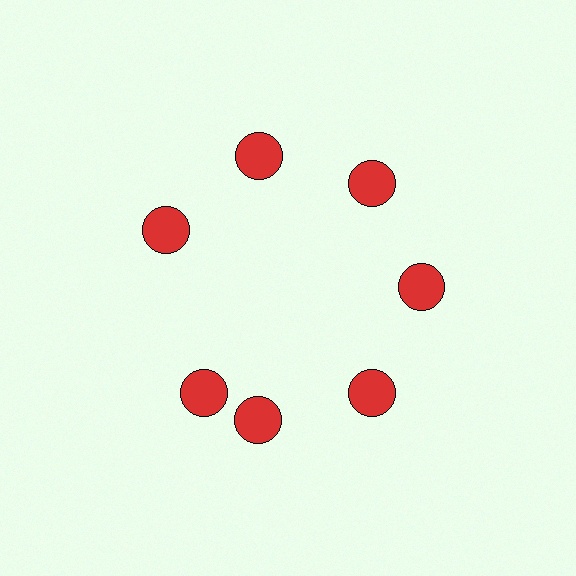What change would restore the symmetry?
The symmetry would be restored by rotating it back into even spacing with its neighbors so that all 7 circles sit at equal angles and equal distance from the center.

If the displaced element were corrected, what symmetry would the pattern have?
It would have 7-fold rotational symmetry — the pattern would map onto itself every 51 degrees.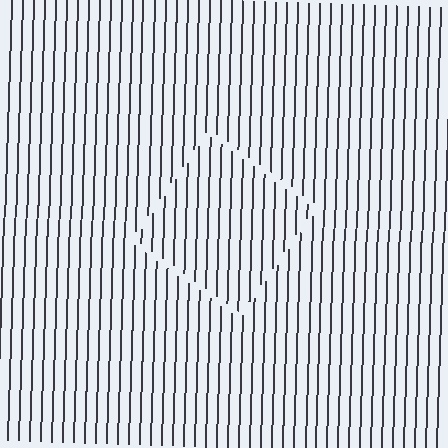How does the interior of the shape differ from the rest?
The interior of the shape contains the same grating, shifted by half a period — the contour is defined by the phase discontinuity where line-ends from the inner and outer gratings abut.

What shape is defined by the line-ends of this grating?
An illusory square. The interior of the shape contains the same grating, shifted by half a period — the contour is defined by the phase discontinuity where line-ends from the inner and outer gratings abut.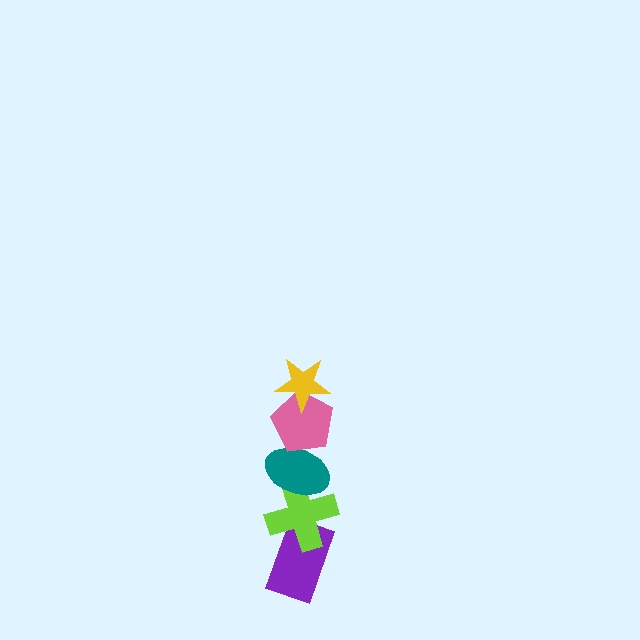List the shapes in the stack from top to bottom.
From top to bottom: the yellow star, the pink pentagon, the teal ellipse, the lime cross, the purple rectangle.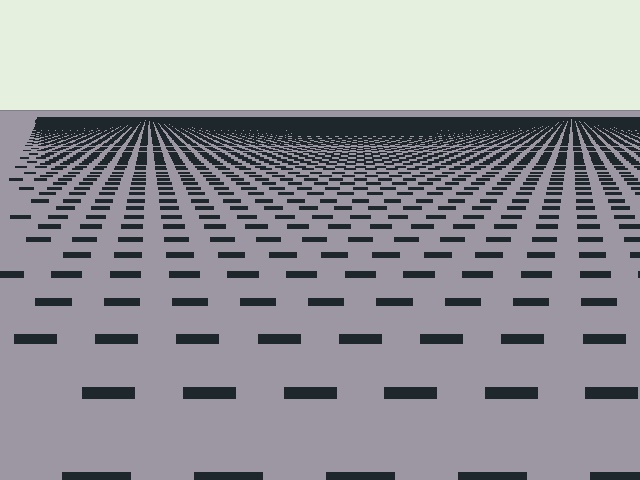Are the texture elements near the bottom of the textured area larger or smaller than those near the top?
Larger. Near the bottom, elements are closer to the viewer and appear at a bigger on-screen size.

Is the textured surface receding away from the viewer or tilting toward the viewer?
The surface is receding away from the viewer. Texture elements get smaller and denser toward the top.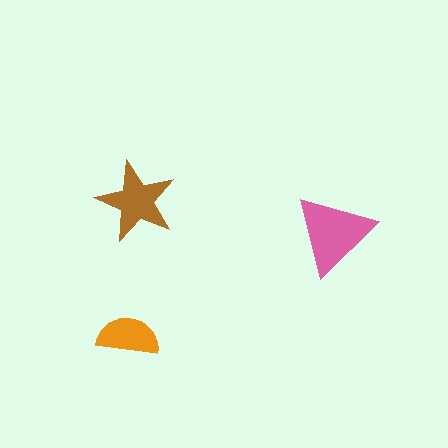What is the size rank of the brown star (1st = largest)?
2nd.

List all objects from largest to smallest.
The pink triangle, the brown star, the orange semicircle.